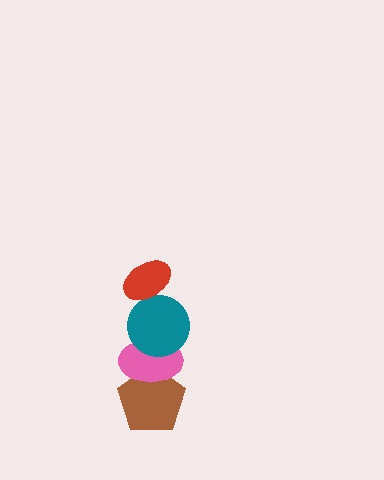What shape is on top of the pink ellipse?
The teal circle is on top of the pink ellipse.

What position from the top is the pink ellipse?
The pink ellipse is 3rd from the top.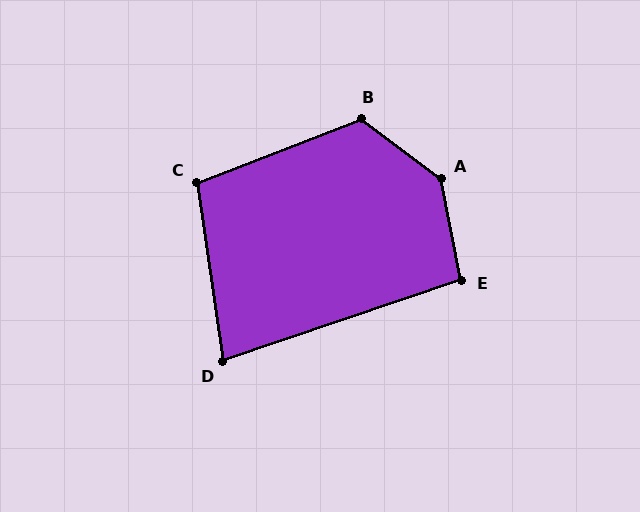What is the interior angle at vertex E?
Approximately 97 degrees (obtuse).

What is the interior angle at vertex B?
Approximately 122 degrees (obtuse).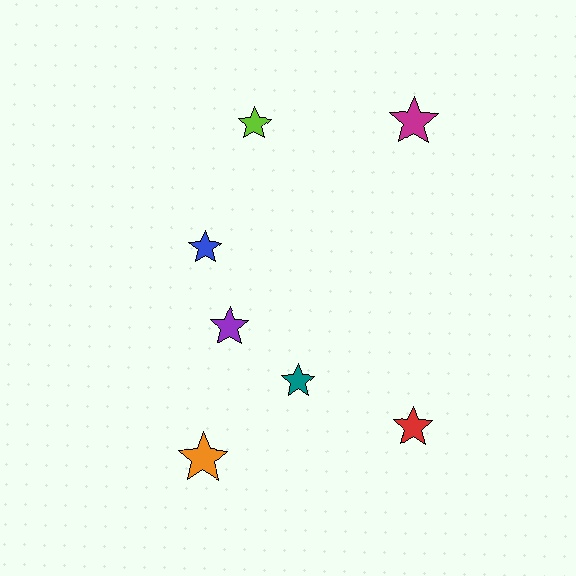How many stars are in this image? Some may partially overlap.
There are 7 stars.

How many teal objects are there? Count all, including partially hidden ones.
There is 1 teal object.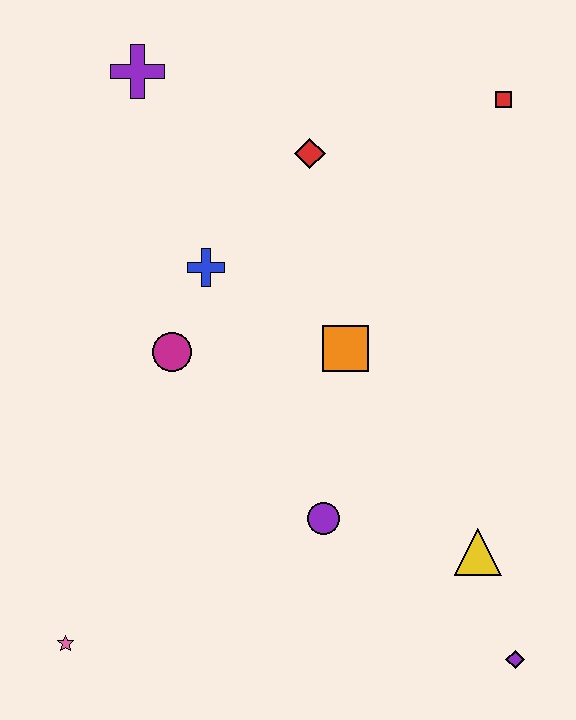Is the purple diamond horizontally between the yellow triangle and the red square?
No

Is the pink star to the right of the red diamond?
No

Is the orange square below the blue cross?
Yes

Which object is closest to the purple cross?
The red diamond is closest to the purple cross.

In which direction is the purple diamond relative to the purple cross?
The purple diamond is below the purple cross.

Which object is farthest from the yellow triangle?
The purple cross is farthest from the yellow triangle.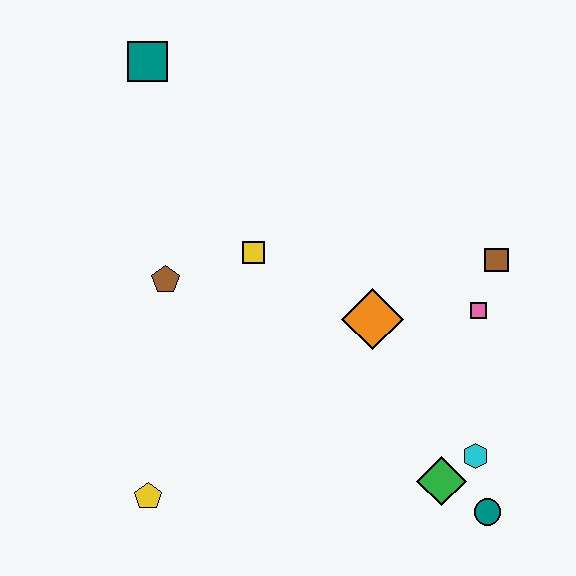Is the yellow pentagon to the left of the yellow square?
Yes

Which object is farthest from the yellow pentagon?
The teal square is farthest from the yellow pentagon.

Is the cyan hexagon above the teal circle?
Yes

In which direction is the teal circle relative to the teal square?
The teal circle is below the teal square.